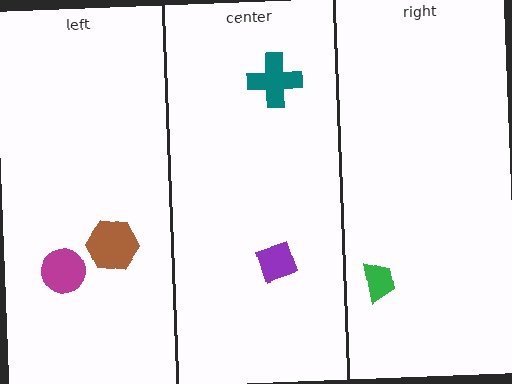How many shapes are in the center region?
2.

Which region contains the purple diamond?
The center region.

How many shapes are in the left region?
2.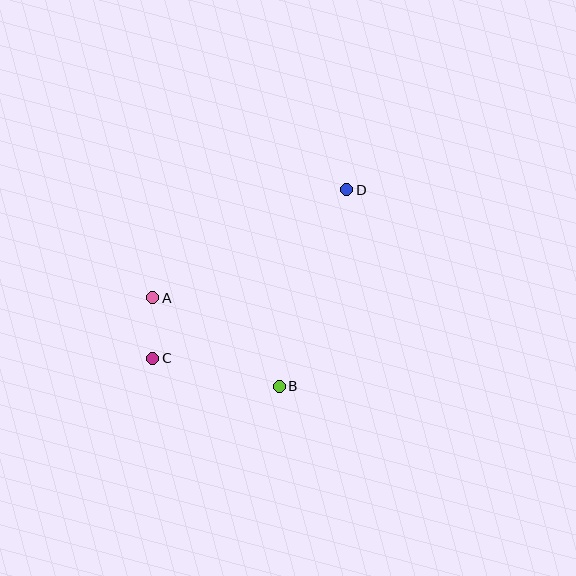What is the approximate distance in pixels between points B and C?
The distance between B and C is approximately 130 pixels.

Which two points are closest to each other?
Points A and C are closest to each other.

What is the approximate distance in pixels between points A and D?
The distance between A and D is approximately 222 pixels.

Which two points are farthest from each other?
Points C and D are farthest from each other.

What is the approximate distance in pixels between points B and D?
The distance between B and D is approximately 208 pixels.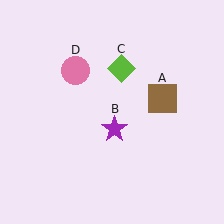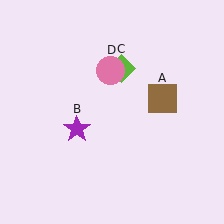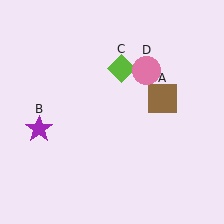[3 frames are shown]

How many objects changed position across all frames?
2 objects changed position: purple star (object B), pink circle (object D).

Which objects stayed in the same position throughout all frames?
Brown square (object A) and lime diamond (object C) remained stationary.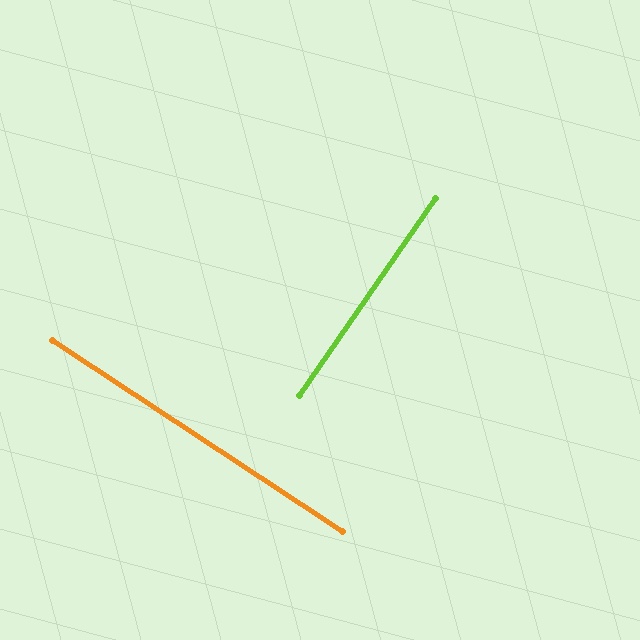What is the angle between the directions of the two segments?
Approximately 89 degrees.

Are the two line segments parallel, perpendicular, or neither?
Perpendicular — they meet at approximately 89°.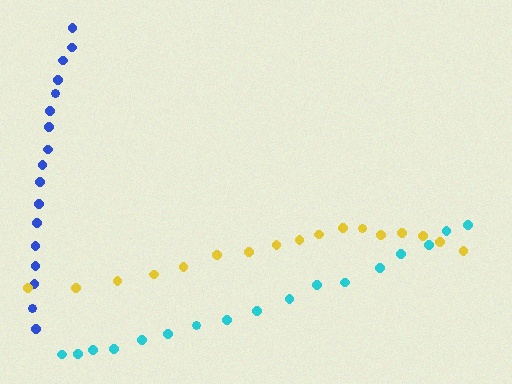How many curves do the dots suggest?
There are 3 distinct paths.